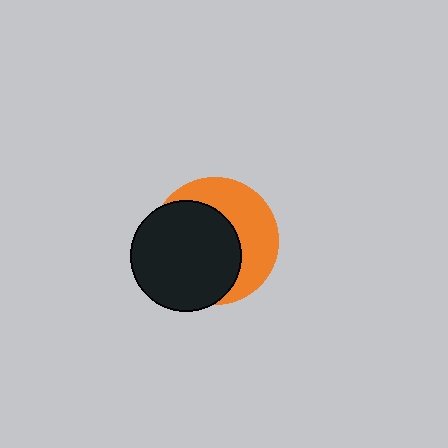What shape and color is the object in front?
The object in front is a black circle.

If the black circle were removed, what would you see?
You would see the complete orange circle.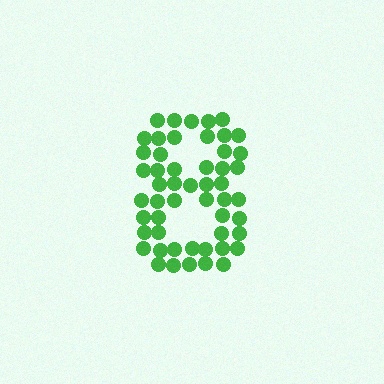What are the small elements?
The small elements are circles.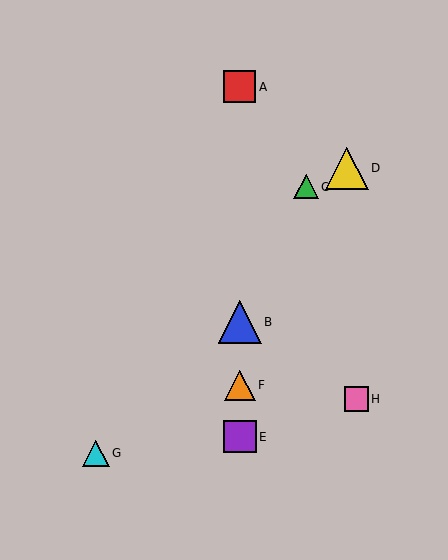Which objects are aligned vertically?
Objects A, B, E, F are aligned vertically.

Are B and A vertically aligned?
Yes, both are at x≈240.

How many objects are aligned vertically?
4 objects (A, B, E, F) are aligned vertically.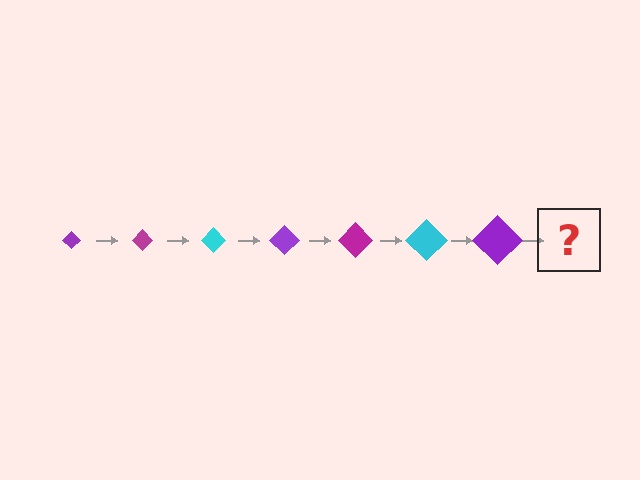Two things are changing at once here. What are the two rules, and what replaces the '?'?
The two rules are that the diamond grows larger each step and the color cycles through purple, magenta, and cyan. The '?' should be a magenta diamond, larger than the previous one.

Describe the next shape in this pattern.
It should be a magenta diamond, larger than the previous one.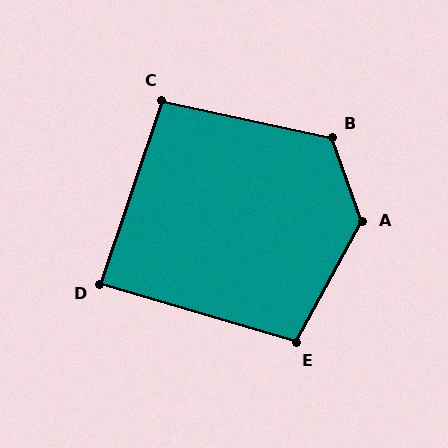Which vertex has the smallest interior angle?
D, at approximately 88 degrees.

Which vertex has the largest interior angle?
A, at approximately 131 degrees.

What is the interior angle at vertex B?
Approximately 122 degrees (obtuse).